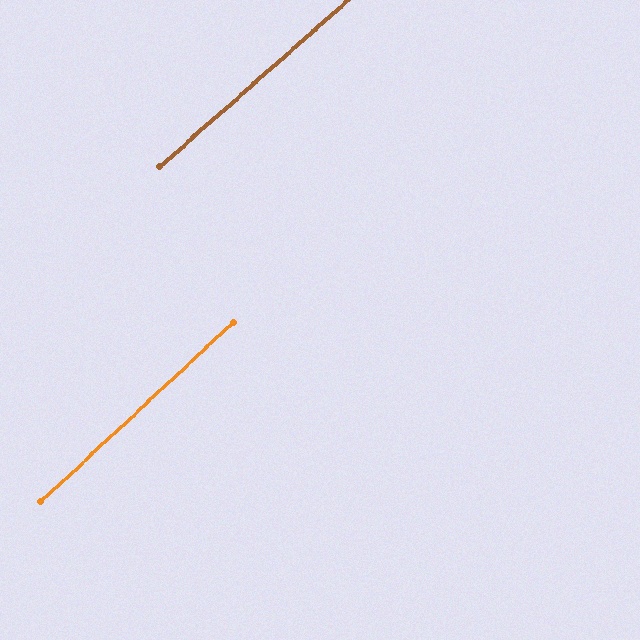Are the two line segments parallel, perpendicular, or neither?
Parallel — their directions differ by only 1.6°.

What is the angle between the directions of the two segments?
Approximately 2 degrees.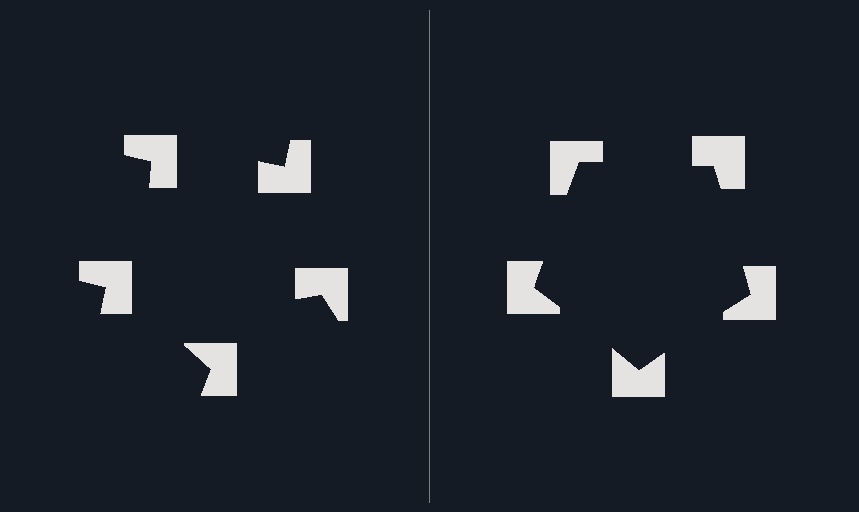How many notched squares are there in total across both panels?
10 — 5 on each side.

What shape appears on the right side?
An illusory pentagon.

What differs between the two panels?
The notched squares are positioned identically on both sides; only the wedge orientations differ. On the right they align to a pentagon; on the left they are misaligned.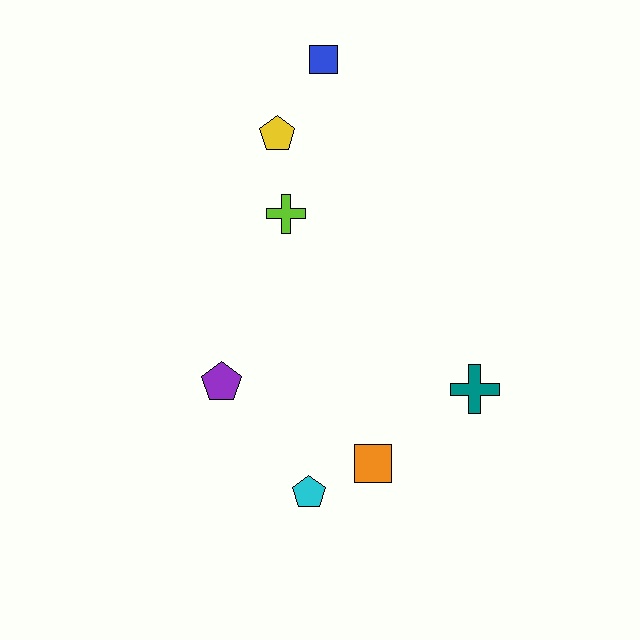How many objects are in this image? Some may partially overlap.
There are 7 objects.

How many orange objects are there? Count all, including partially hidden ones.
There is 1 orange object.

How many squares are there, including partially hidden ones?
There are 2 squares.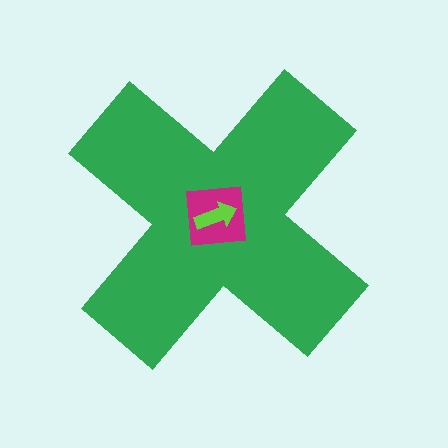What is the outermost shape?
The green cross.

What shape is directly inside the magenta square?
The lime arrow.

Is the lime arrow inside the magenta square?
Yes.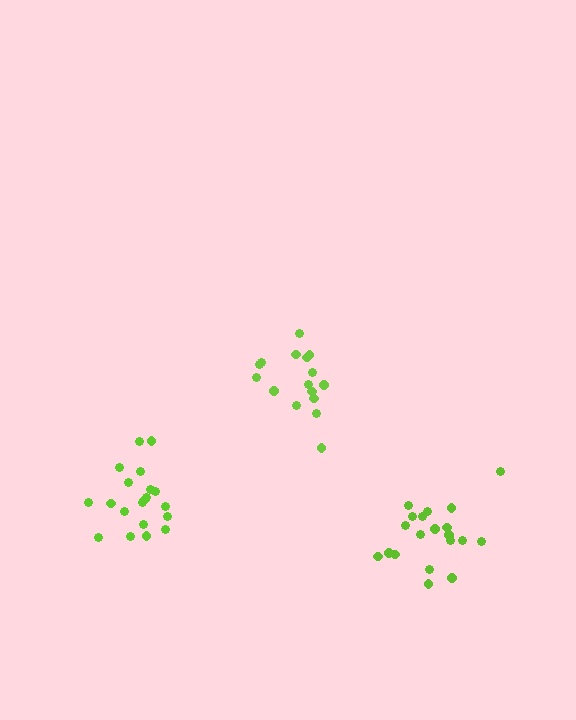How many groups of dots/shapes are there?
There are 3 groups.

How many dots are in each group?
Group 1: 16 dots, Group 2: 20 dots, Group 3: 20 dots (56 total).